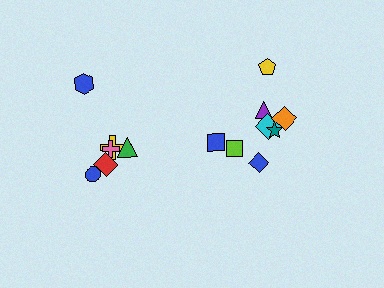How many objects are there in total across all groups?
There are 14 objects.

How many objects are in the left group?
There are 6 objects.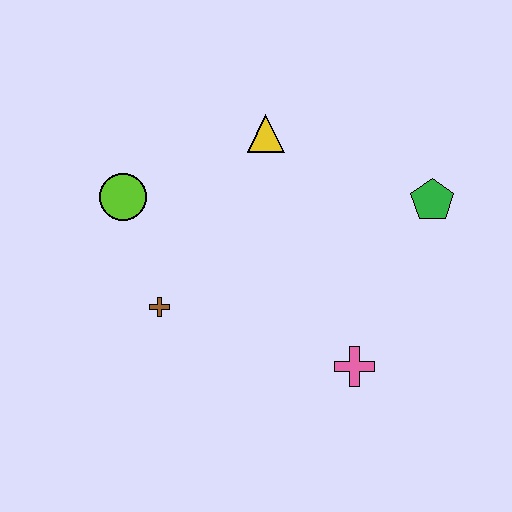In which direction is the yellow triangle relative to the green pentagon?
The yellow triangle is to the left of the green pentagon.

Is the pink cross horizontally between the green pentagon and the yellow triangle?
Yes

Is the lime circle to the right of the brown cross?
No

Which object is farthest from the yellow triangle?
The pink cross is farthest from the yellow triangle.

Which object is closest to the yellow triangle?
The lime circle is closest to the yellow triangle.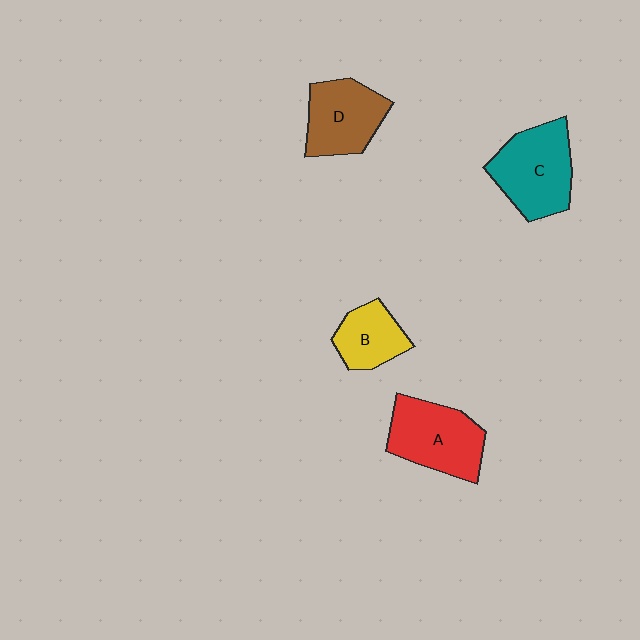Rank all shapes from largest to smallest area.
From largest to smallest: C (teal), A (red), D (brown), B (yellow).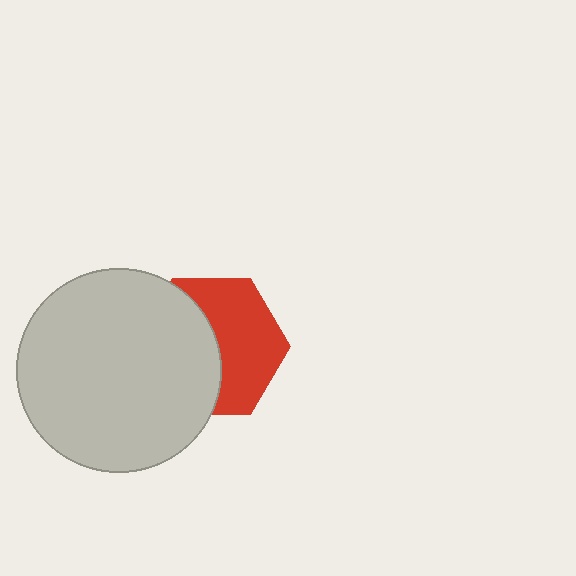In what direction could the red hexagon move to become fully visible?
The red hexagon could move right. That would shift it out from behind the light gray circle entirely.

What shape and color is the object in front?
The object in front is a light gray circle.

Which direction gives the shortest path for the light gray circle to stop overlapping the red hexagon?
Moving left gives the shortest separation.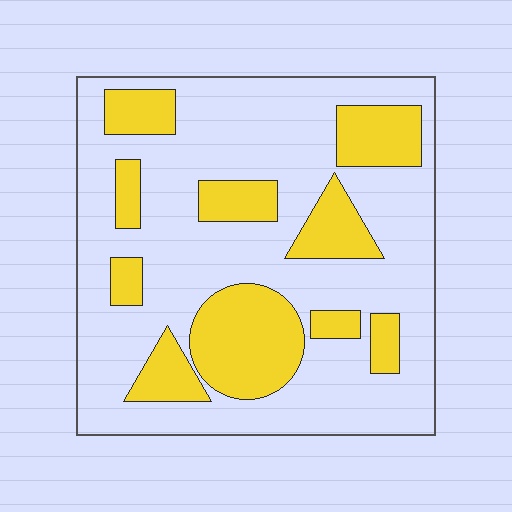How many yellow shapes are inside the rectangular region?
10.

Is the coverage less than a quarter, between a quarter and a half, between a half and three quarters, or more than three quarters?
Between a quarter and a half.